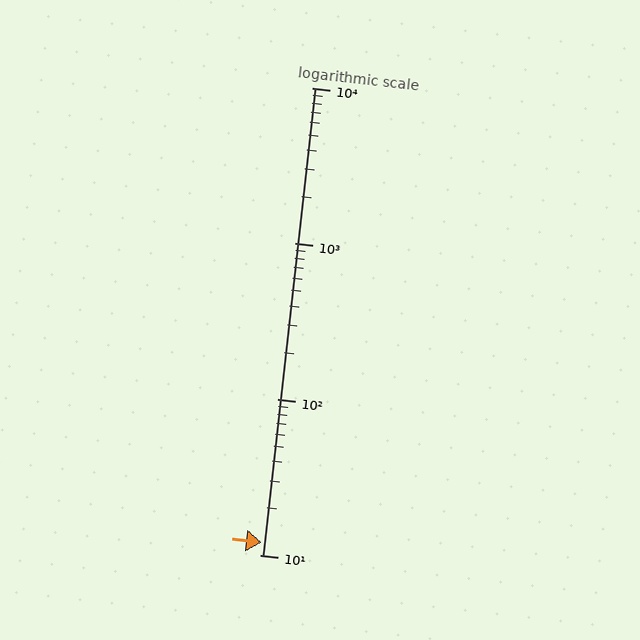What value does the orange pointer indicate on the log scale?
The pointer indicates approximately 12.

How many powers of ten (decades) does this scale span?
The scale spans 3 decades, from 10 to 10000.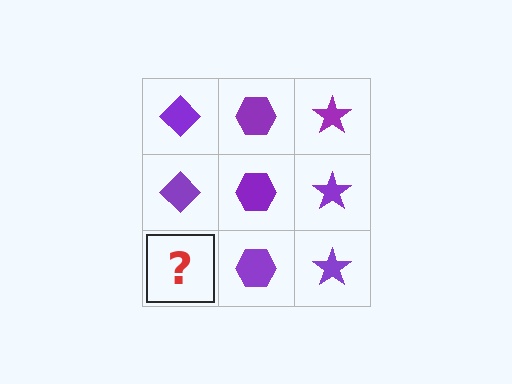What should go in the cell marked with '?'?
The missing cell should contain a purple diamond.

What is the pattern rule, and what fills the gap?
The rule is that each column has a consistent shape. The gap should be filled with a purple diamond.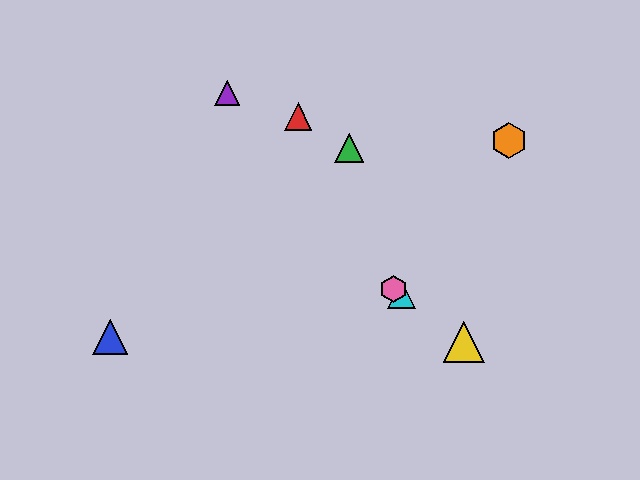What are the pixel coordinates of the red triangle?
The red triangle is at (298, 116).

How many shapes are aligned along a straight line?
3 shapes (the yellow triangle, the cyan triangle, the pink hexagon) are aligned along a straight line.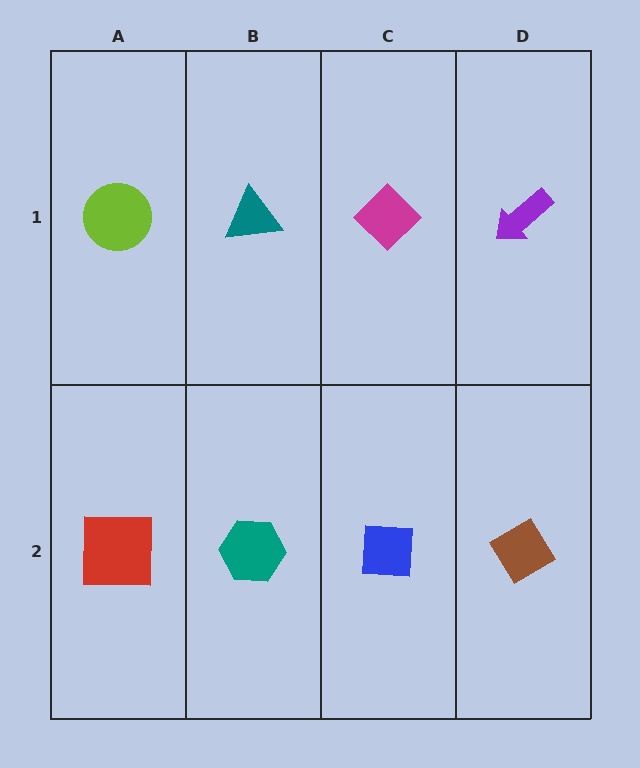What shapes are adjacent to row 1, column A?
A red square (row 2, column A), a teal triangle (row 1, column B).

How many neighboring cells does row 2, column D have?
2.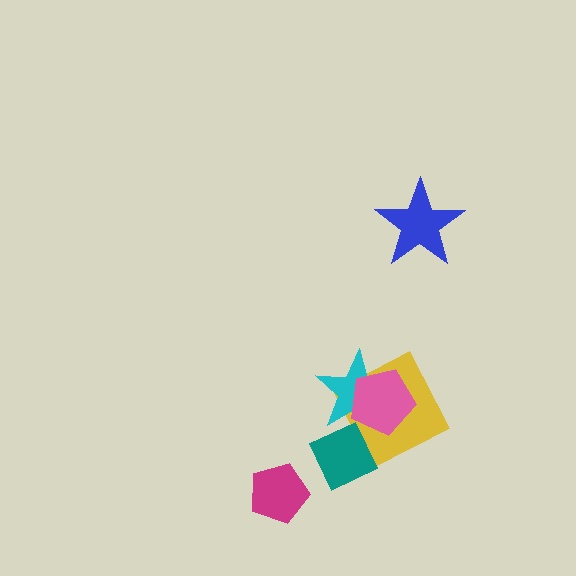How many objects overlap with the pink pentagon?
2 objects overlap with the pink pentagon.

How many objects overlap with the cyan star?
3 objects overlap with the cyan star.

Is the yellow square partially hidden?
Yes, it is partially covered by another shape.